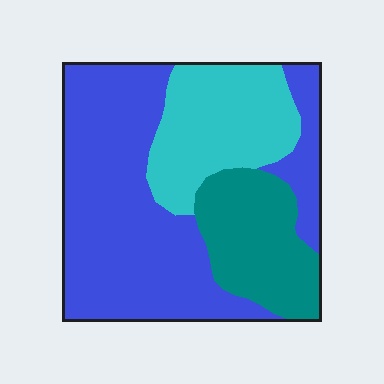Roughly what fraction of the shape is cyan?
Cyan takes up less than a quarter of the shape.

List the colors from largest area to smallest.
From largest to smallest: blue, cyan, teal.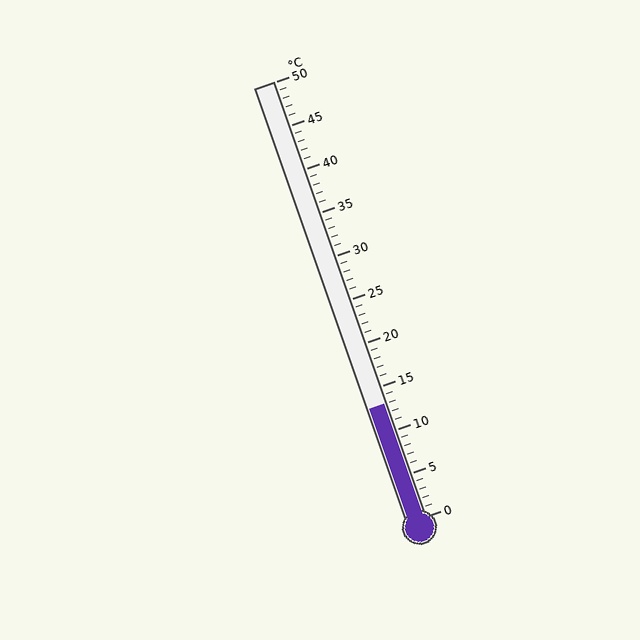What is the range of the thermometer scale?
The thermometer scale ranges from 0°C to 50°C.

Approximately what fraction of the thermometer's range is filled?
The thermometer is filled to approximately 25% of its range.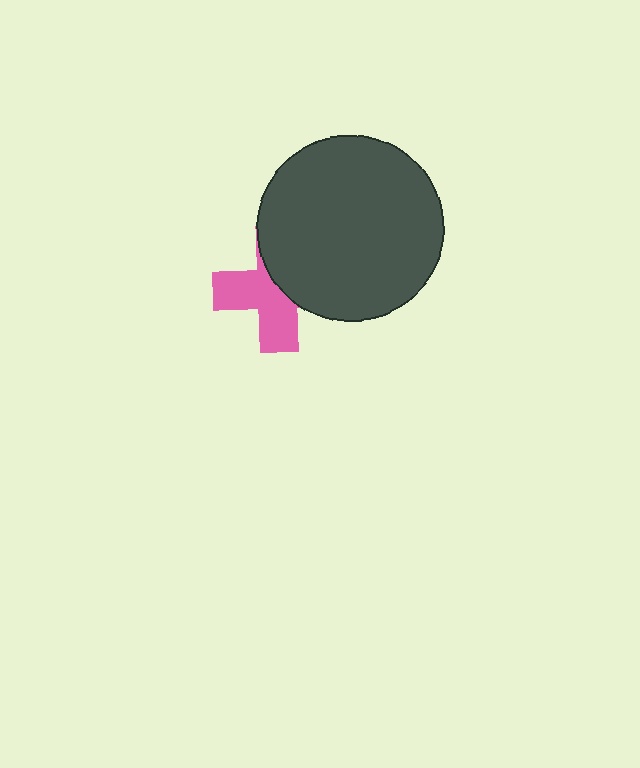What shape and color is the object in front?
The object in front is a dark gray circle.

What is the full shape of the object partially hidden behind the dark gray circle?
The partially hidden object is a pink cross.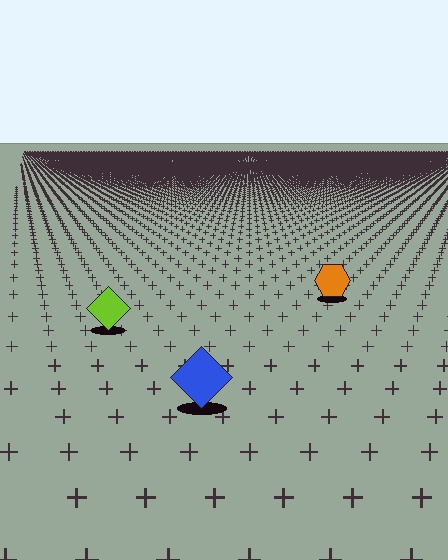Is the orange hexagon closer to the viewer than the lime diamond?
No. The lime diamond is closer — you can tell from the texture gradient: the ground texture is coarser near it.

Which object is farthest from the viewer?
The orange hexagon is farthest from the viewer. It appears smaller and the ground texture around it is denser.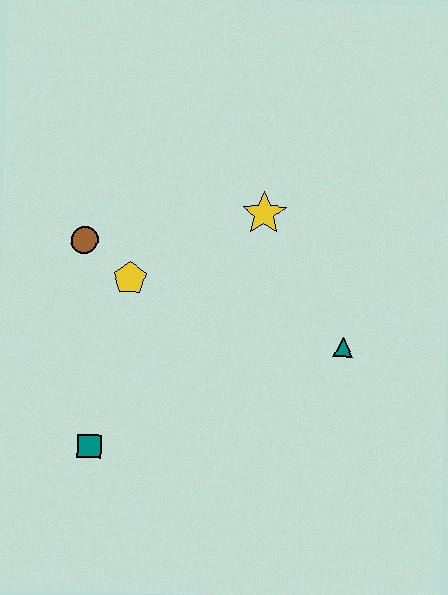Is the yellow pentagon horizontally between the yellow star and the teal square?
Yes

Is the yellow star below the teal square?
No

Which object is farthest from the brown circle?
The teal triangle is farthest from the brown circle.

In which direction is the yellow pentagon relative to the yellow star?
The yellow pentagon is to the left of the yellow star.